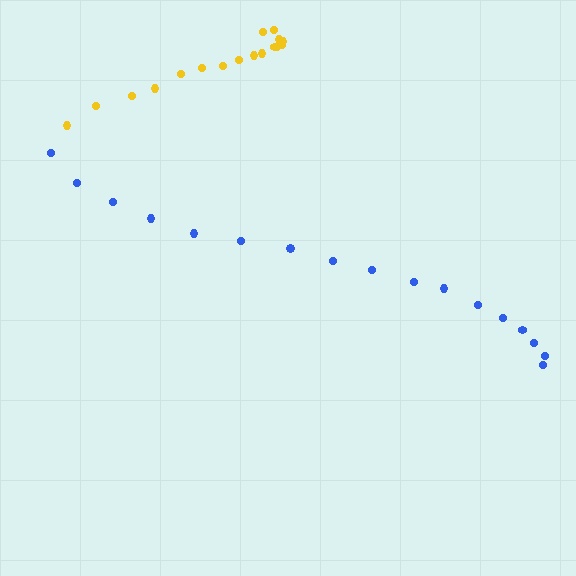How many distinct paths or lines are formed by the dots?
There are 2 distinct paths.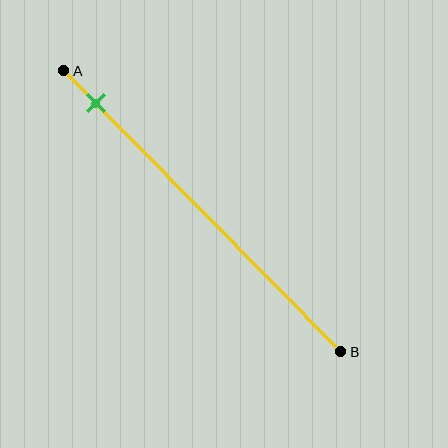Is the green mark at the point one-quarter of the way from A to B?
No, the mark is at about 10% from A, not at the 25% one-quarter point.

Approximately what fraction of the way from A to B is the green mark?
The green mark is approximately 10% of the way from A to B.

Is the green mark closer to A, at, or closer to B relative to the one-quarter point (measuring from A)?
The green mark is closer to point A than the one-quarter point of segment AB.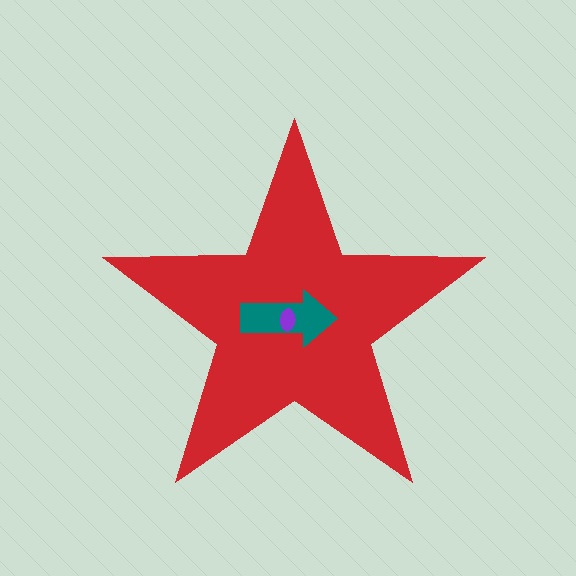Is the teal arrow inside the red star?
Yes.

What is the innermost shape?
The purple ellipse.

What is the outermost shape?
The red star.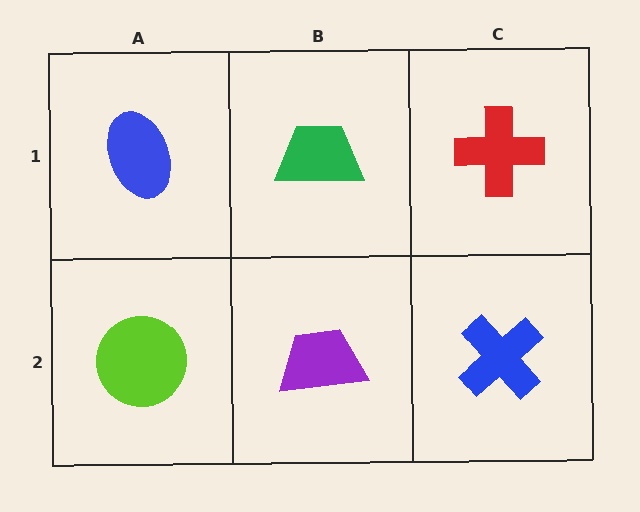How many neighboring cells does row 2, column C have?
2.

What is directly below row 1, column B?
A purple trapezoid.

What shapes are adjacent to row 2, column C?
A red cross (row 1, column C), a purple trapezoid (row 2, column B).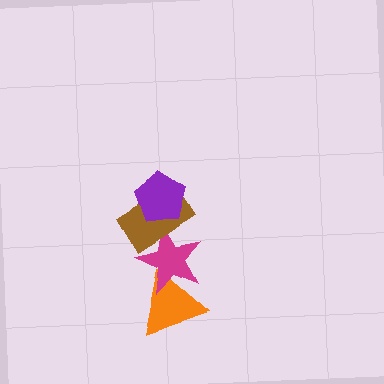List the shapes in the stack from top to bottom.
From top to bottom: the purple pentagon, the brown rectangle, the magenta star, the orange triangle.